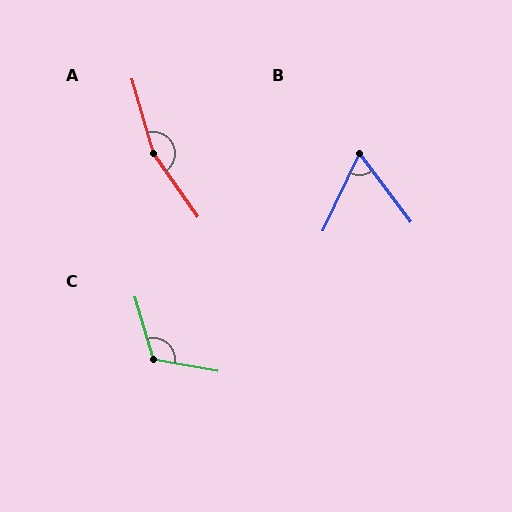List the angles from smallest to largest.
B (62°), C (117°), A (161°).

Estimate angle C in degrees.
Approximately 117 degrees.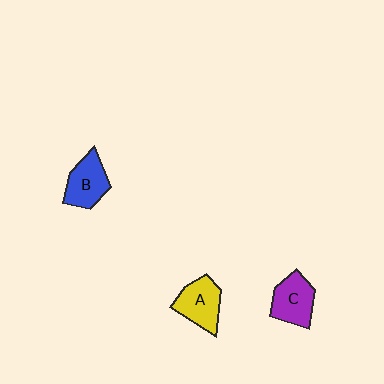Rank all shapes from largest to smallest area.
From largest to smallest: A (yellow), C (purple), B (blue).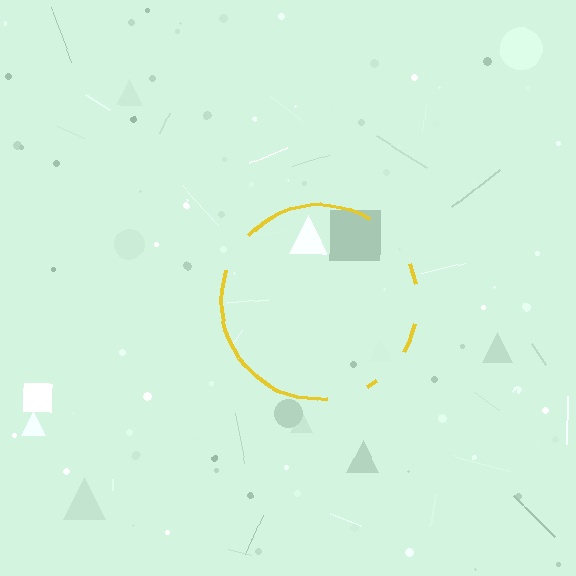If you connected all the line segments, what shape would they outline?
They would outline a circle.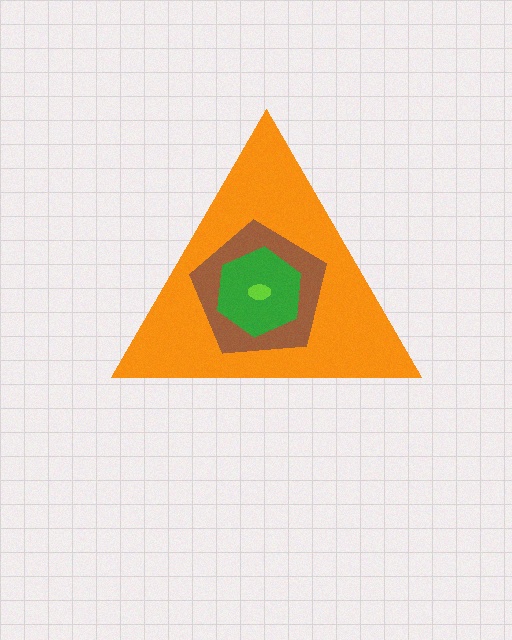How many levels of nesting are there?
4.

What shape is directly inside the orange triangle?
The brown pentagon.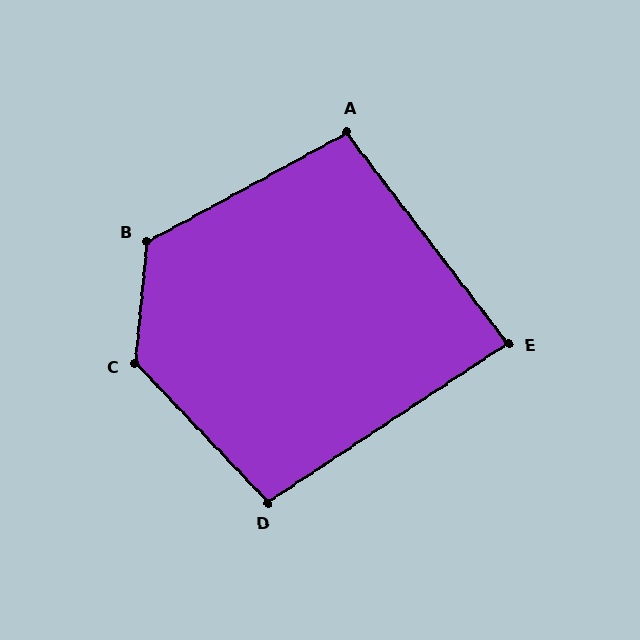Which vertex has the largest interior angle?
C, at approximately 131 degrees.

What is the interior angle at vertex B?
Approximately 124 degrees (obtuse).